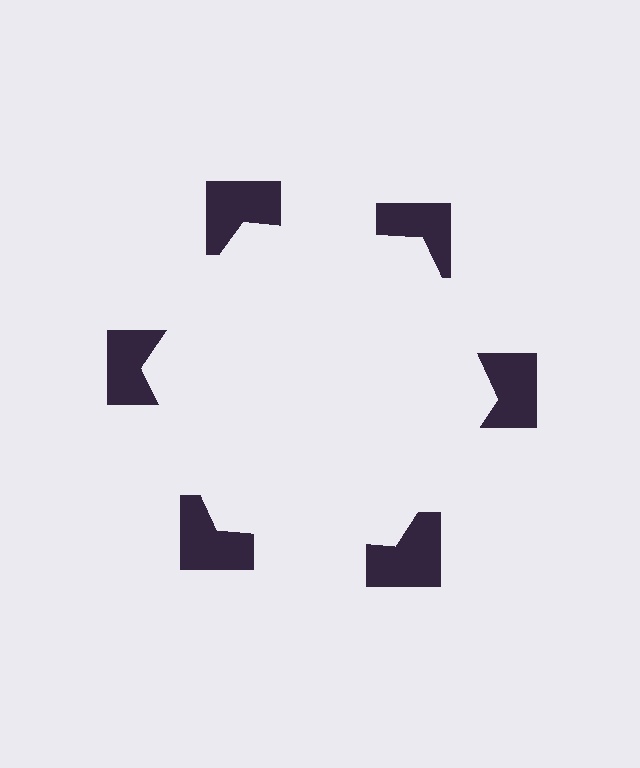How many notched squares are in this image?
There are 6 — one at each vertex of the illusory hexagon.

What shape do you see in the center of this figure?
An illusory hexagon — its edges are inferred from the aligned wedge cuts in the notched squares, not physically drawn.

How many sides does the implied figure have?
6 sides.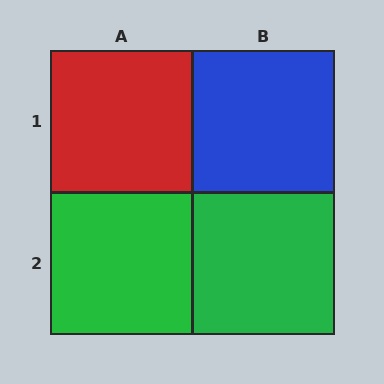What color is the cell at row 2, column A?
Green.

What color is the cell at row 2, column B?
Green.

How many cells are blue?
1 cell is blue.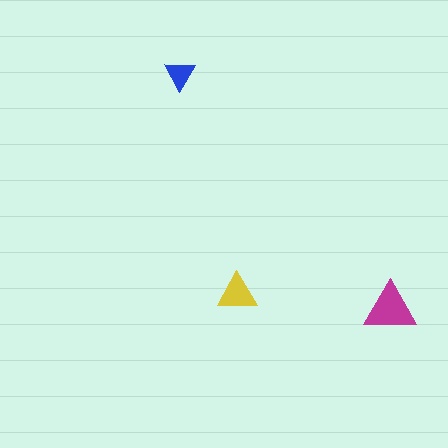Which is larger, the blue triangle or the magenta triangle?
The magenta one.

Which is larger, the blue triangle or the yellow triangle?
The yellow one.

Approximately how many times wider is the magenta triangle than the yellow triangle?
About 1.5 times wider.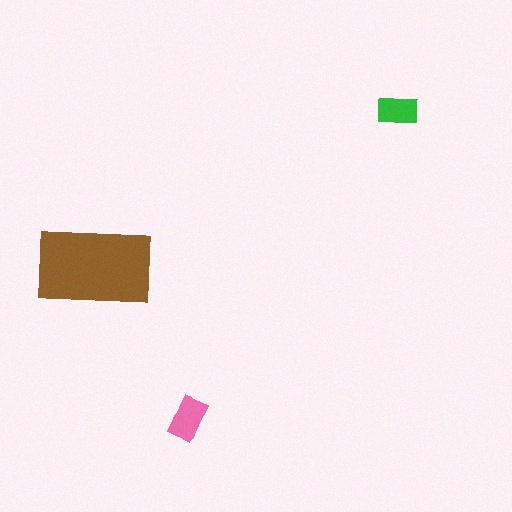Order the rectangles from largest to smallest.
the brown one, the pink one, the green one.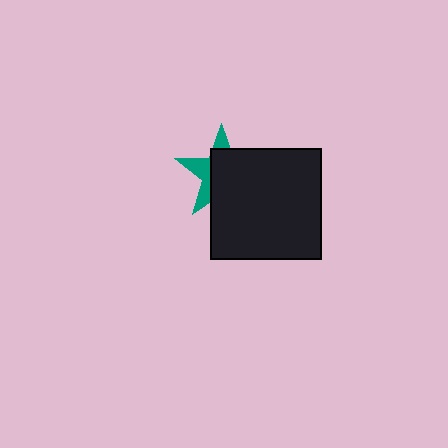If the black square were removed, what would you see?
You would see the complete teal star.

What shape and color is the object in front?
The object in front is a black square.